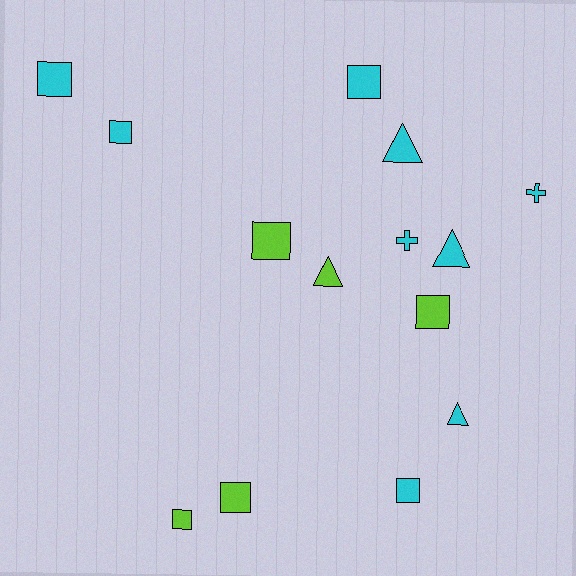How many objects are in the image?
There are 14 objects.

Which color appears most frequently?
Cyan, with 9 objects.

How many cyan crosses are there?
There are 2 cyan crosses.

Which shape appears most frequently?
Square, with 8 objects.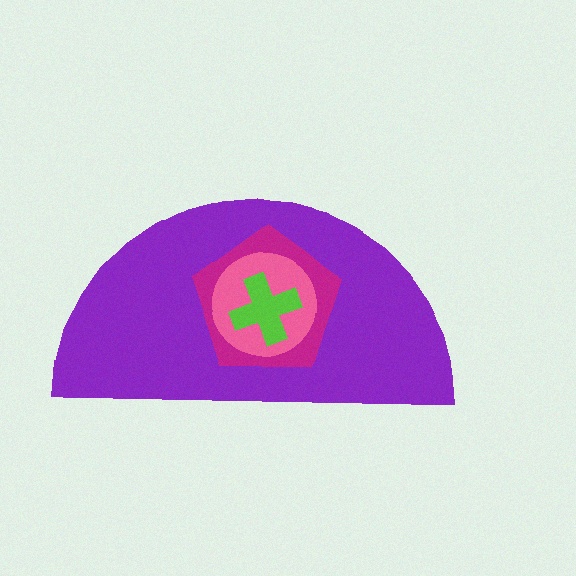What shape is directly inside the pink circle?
The lime cross.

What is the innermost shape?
The lime cross.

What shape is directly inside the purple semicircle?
The magenta pentagon.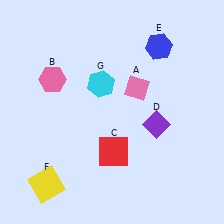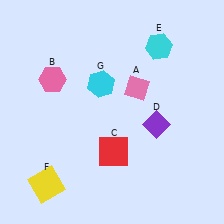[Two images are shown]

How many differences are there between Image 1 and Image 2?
There is 1 difference between the two images.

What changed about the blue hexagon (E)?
In Image 1, E is blue. In Image 2, it changed to cyan.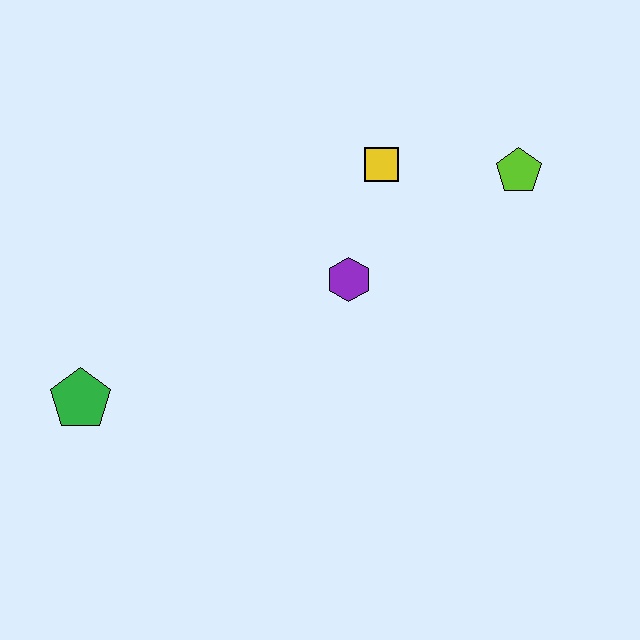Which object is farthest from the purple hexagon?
The green pentagon is farthest from the purple hexagon.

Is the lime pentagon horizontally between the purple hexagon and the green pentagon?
No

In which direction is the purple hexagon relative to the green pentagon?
The purple hexagon is to the right of the green pentagon.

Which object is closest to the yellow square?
The purple hexagon is closest to the yellow square.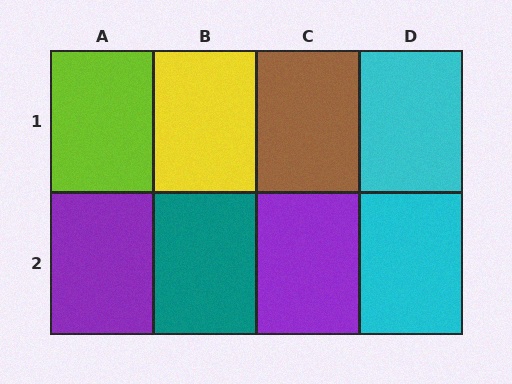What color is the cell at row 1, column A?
Lime.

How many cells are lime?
1 cell is lime.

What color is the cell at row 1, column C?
Brown.